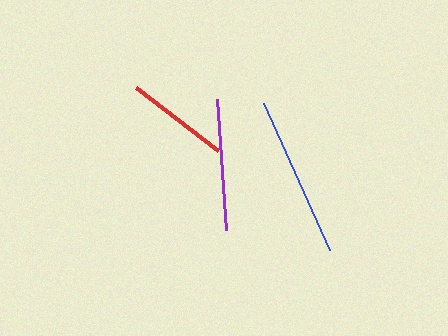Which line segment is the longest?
The blue line is the longest at approximately 162 pixels.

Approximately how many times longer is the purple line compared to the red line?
The purple line is approximately 1.3 times the length of the red line.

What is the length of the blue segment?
The blue segment is approximately 162 pixels long.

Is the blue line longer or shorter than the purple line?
The blue line is longer than the purple line.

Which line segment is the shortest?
The red line is the shortest at approximately 104 pixels.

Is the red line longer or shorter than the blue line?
The blue line is longer than the red line.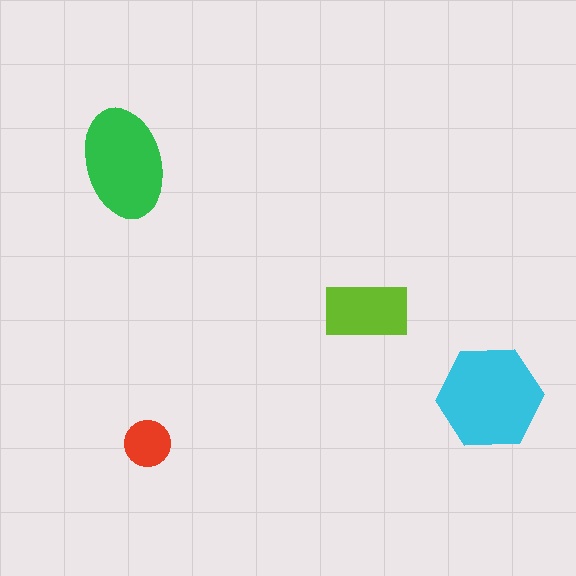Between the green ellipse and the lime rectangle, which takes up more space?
The green ellipse.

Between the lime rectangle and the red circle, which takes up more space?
The lime rectangle.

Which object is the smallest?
The red circle.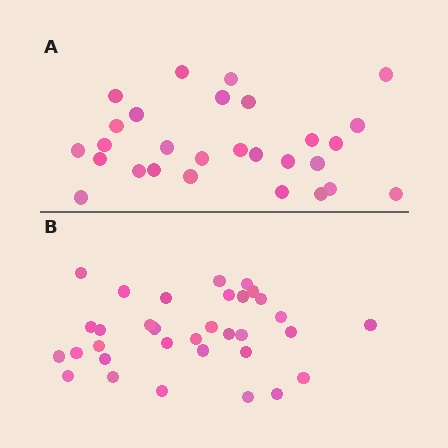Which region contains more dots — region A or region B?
Region B (the bottom region) has more dots.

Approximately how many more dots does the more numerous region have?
Region B has about 5 more dots than region A.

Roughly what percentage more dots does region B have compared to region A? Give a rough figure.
About 20% more.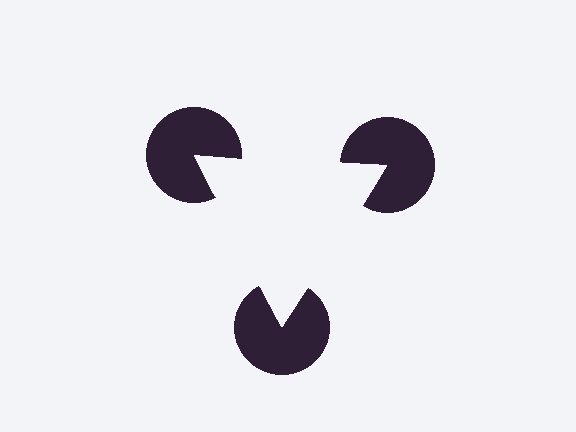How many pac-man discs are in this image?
There are 3 — one at each vertex of the illusory triangle.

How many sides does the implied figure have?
3 sides.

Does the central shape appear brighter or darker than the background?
It typically appears slightly brighter than the background, even though no actual brightness change is drawn.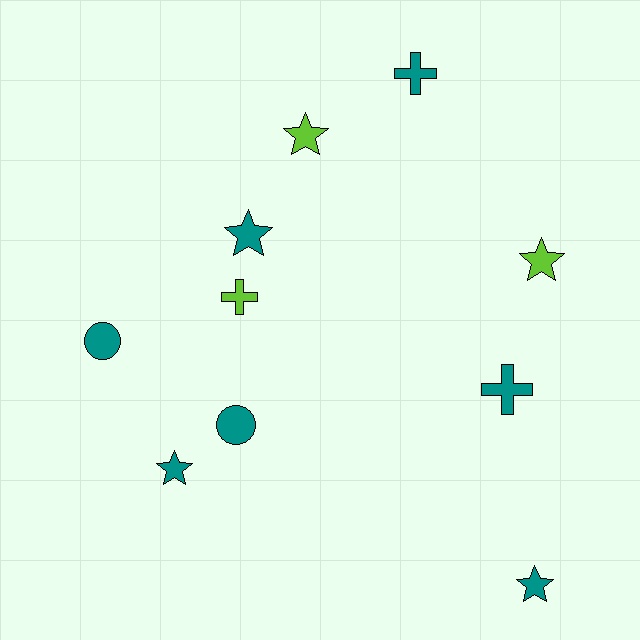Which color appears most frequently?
Teal, with 7 objects.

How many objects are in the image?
There are 10 objects.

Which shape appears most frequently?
Star, with 5 objects.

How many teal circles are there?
There are 2 teal circles.